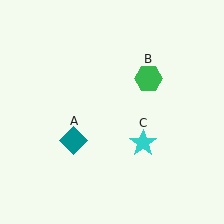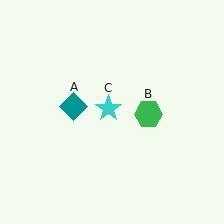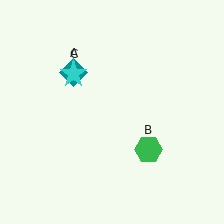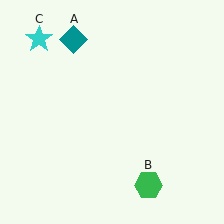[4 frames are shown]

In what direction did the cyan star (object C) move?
The cyan star (object C) moved up and to the left.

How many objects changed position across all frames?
3 objects changed position: teal diamond (object A), green hexagon (object B), cyan star (object C).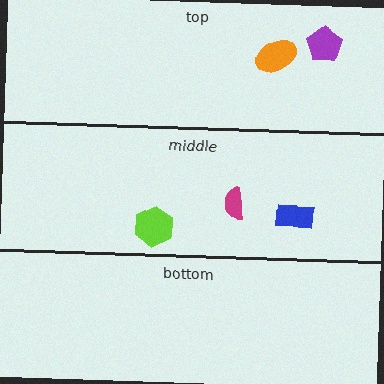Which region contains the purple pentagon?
The top region.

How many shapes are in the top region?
2.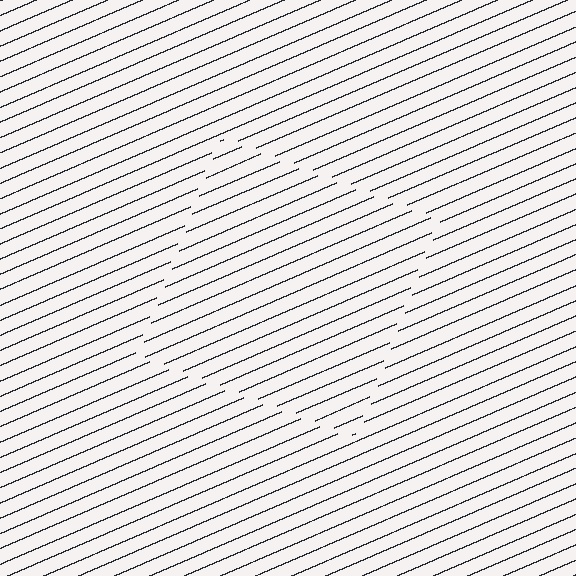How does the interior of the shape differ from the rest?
The interior of the shape contains the same grating, shifted by half a period — the contour is defined by the phase discontinuity where line-ends from the inner and outer gratings abut.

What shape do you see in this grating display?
An illusory square. The interior of the shape contains the same grating, shifted by half a period — the contour is defined by the phase discontinuity where line-ends from the inner and outer gratings abut.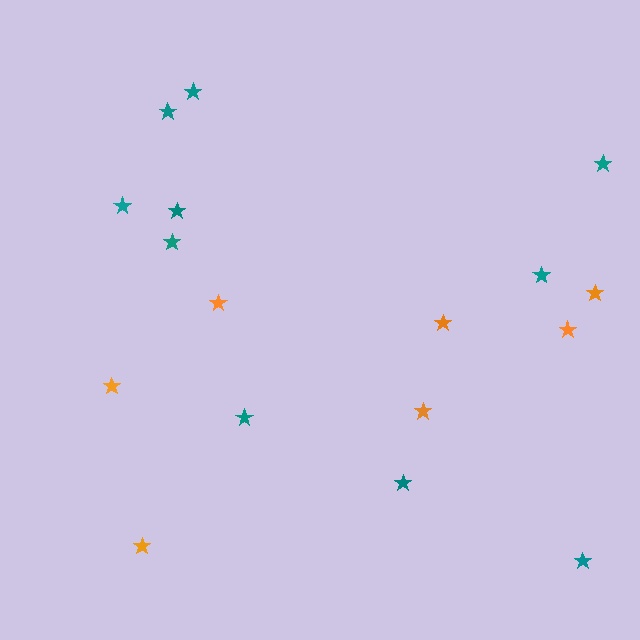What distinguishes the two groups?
There are 2 groups: one group of orange stars (7) and one group of teal stars (10).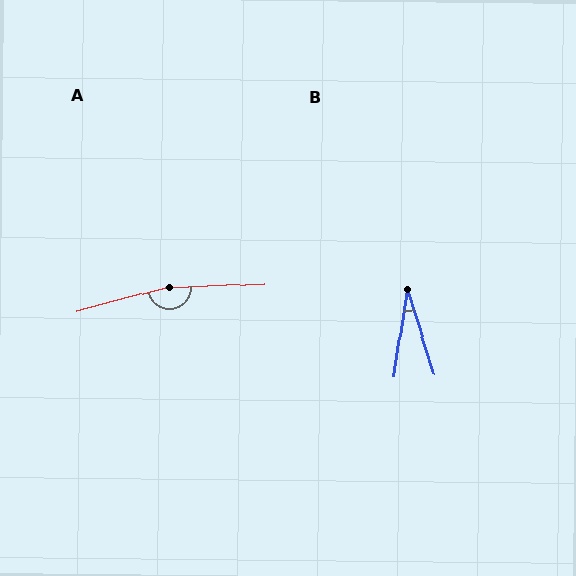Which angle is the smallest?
B, at approximately 26 degrees.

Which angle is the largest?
A, at approximately 167 degrees.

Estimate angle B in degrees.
Approximately 26 degrees.